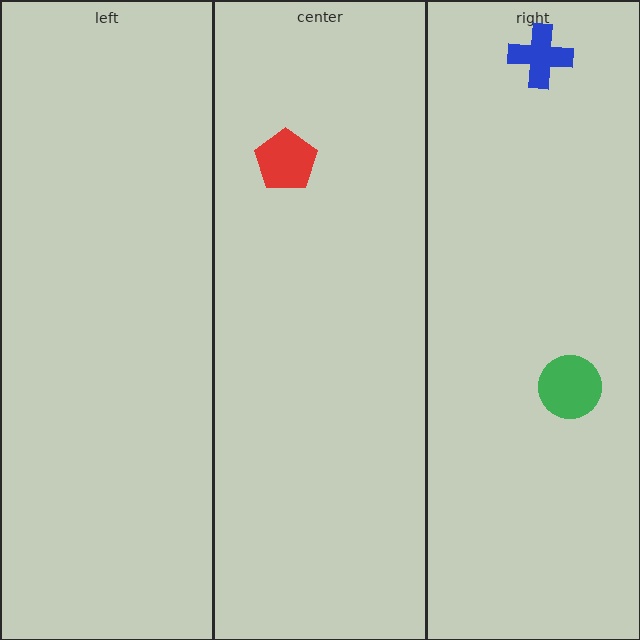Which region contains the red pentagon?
The center region.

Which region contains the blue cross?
The right region.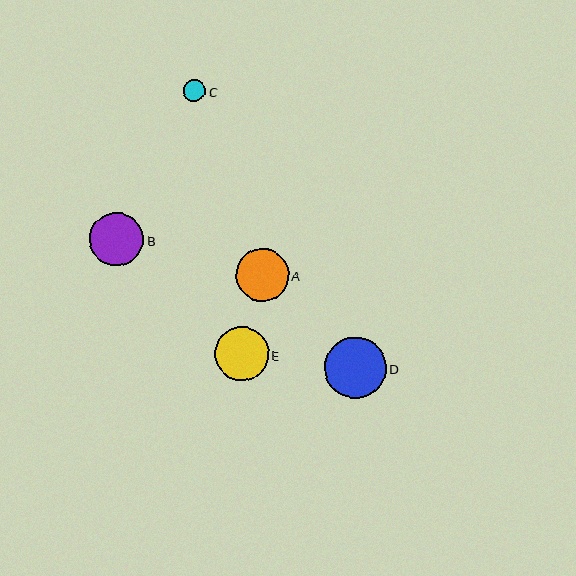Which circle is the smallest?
Circle C is the smallest with a size of approximately 22 pixels.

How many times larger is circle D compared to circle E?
Circle D is approximately 1.1 times the size of circle E.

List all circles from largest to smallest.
From largest to smallest: D, B, E, A, C.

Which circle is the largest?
Circle D is the largest with a size of approximately 62 pixels.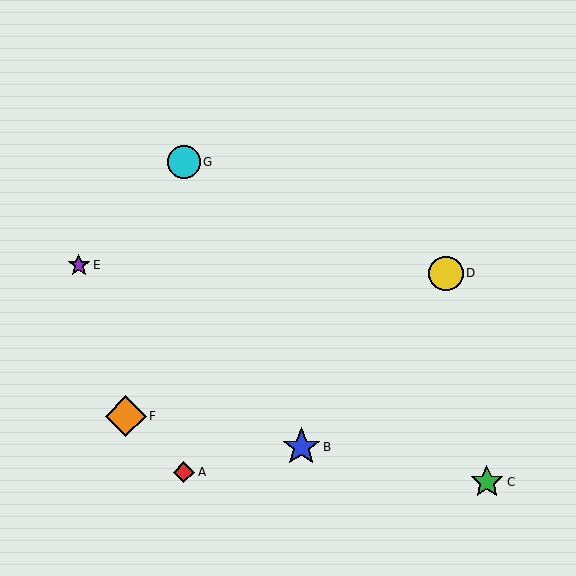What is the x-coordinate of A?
Object A is at x≈184.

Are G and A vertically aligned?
Yes, both are at x≈184.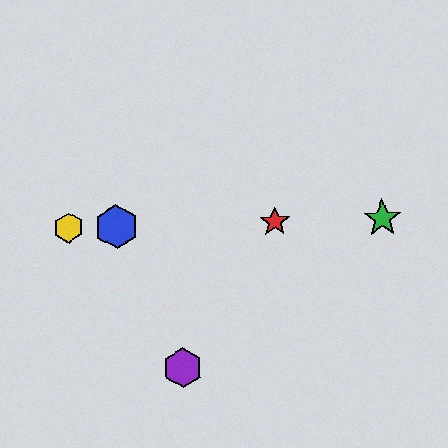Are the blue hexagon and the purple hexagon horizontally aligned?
No, the blue hexagon is at y≈226 and the purple hexagon is at y≈367.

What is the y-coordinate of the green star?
The green star is at y≈218.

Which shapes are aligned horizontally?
The red star, the blue hexagon, the green star, the yellow hexagon are aligned horizontally.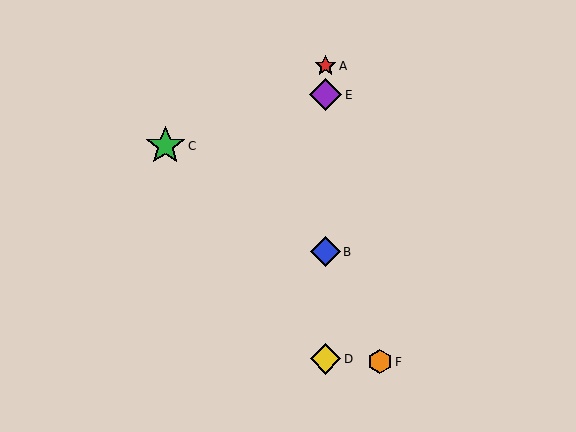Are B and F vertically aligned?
No, B is at x≈326 and F is at x≈380.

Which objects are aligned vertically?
Objects A, B, D, E are aligned vertically.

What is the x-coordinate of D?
Object D is at x≈326.